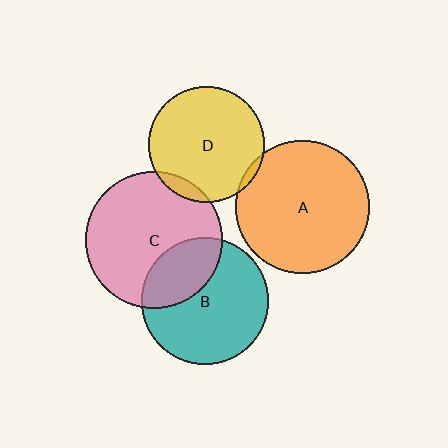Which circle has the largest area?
Circle C (pink).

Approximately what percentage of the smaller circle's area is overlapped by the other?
Approximately 5%.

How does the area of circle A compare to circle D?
Approximately 1.3 times.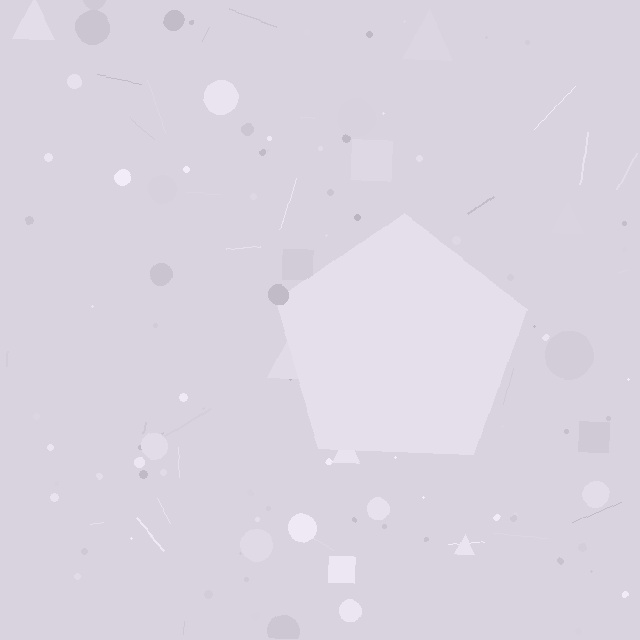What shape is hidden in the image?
A pentagon is hidden in the image.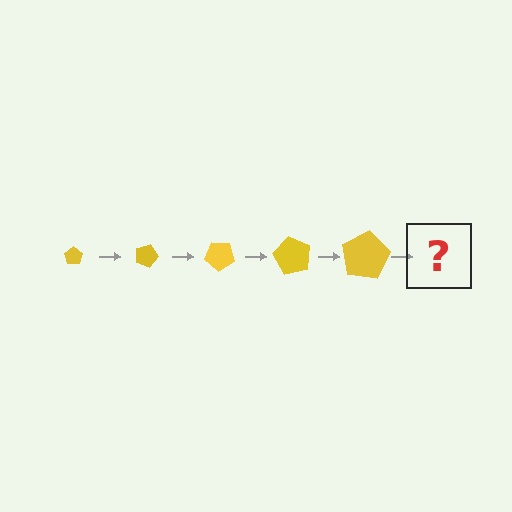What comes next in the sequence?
The next element should be a pentagon, larger than the previous one and rotated 100 degrees from the start.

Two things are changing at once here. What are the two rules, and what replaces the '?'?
The two rules are that the pentagon grows larger each step and it rotates 20 degrees each step. The '?' should be a pentagon, larger than the previous one and rotated 100 degrees from the start.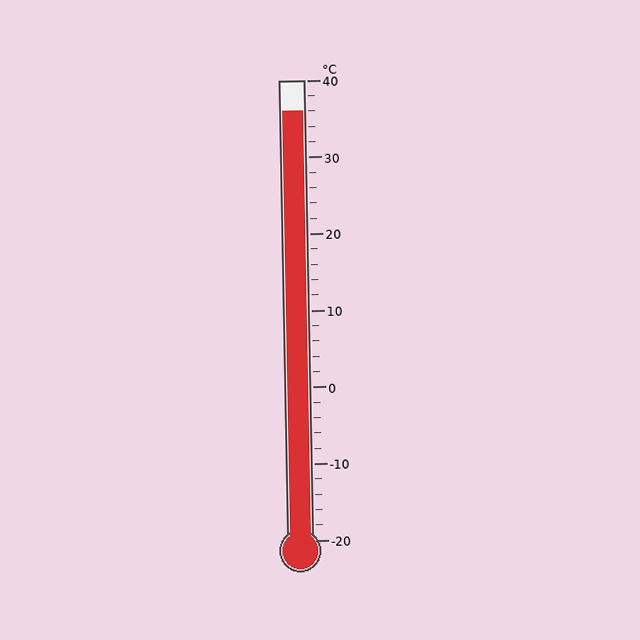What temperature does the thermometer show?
The thermometer shows approximately 36°C.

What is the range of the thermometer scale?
The thermometer scale ranges from -20°C to 40°C.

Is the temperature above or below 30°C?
The temperature is above 30°C.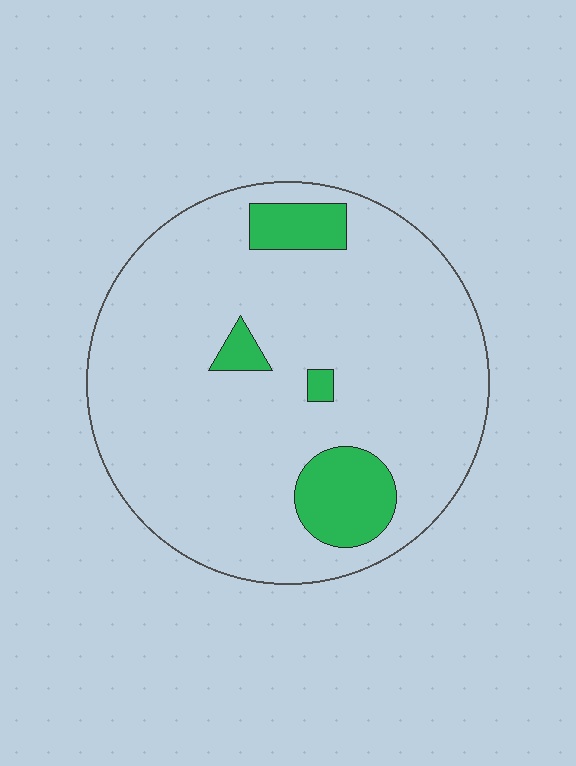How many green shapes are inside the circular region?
4.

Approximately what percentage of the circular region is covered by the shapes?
Approximately 10%.